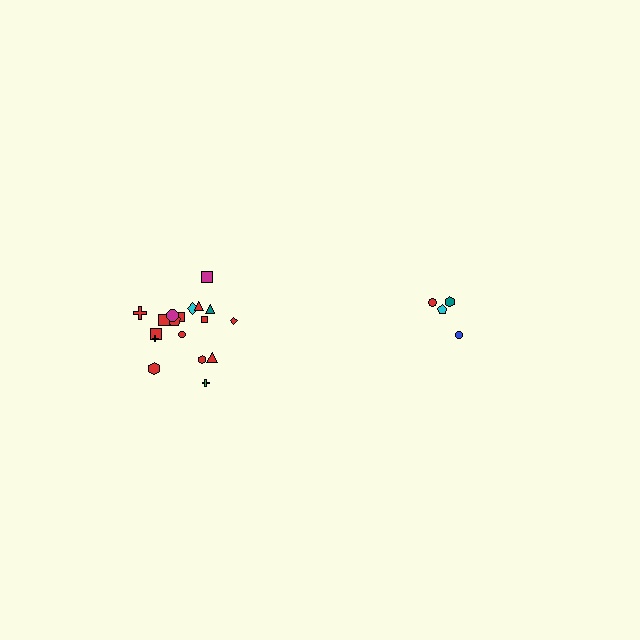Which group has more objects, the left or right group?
The left group.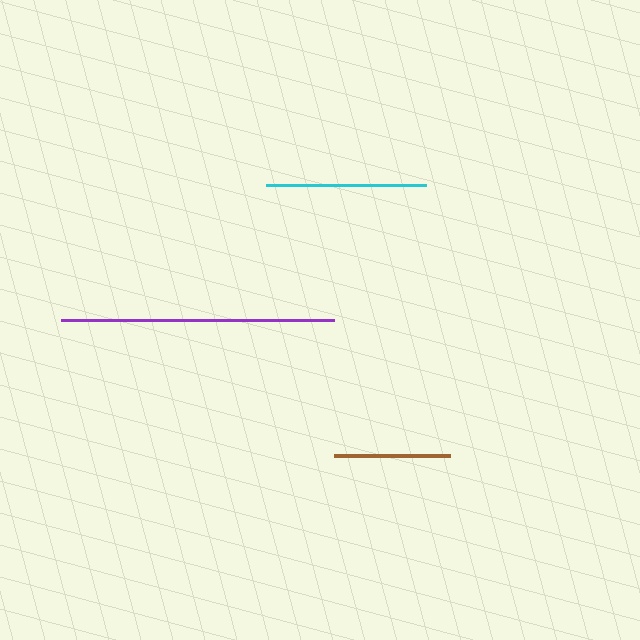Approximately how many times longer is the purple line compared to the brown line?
The purple line is approximately 2.4 times the length of the brown line.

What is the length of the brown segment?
The brown segment is approximately 116 pixels long.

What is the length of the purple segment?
The purple segment is approximately 273 pixels long.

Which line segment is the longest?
The purple line is the longest at approximately 273 pixels.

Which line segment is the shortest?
The brown line is the shortest at approximately 116 pixels.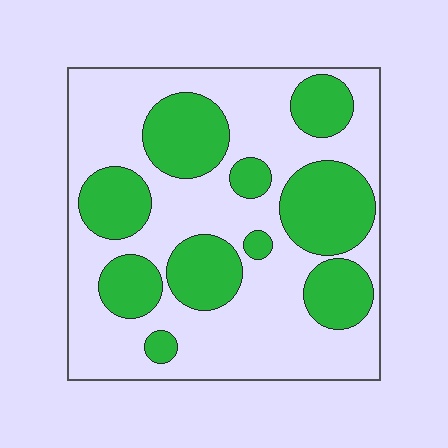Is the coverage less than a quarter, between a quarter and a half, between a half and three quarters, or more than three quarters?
Between a quarter and a half.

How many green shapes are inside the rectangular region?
10.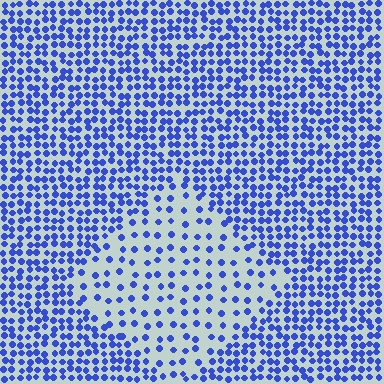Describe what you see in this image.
The image contains small blue elements arranged at two different densities. A diamond-shaped region is visible where the elements are less densely packed than the surrounding area.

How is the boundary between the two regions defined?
The boundary is defined by a change in element density (approximately 2.4x ratio). All elements are the same color, size, and shape.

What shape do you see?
I see a diamond.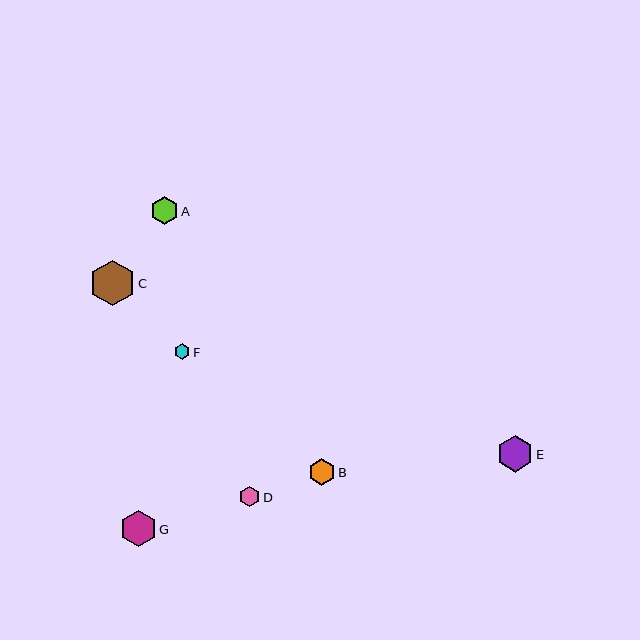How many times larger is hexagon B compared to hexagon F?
Hexagon B is approximately 1.7 times the size of hexagon F.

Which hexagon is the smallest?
Hexagon F is the smallest with a size of approximately 16 pixels.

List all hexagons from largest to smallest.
From largest to smallest: C, E, G, A, B, D, F.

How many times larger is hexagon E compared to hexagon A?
Hexagon E is approximately 1.3 times the size of hexagon A.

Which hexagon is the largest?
Hexagon C is the largest with a size of approximately 46 pixels.